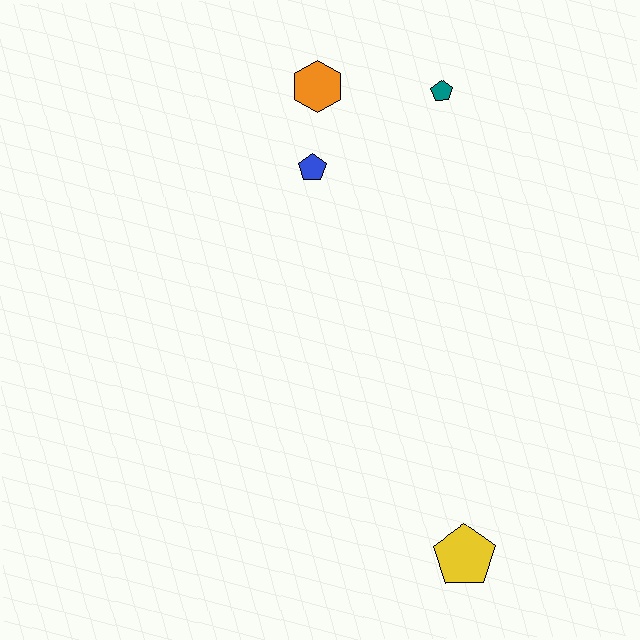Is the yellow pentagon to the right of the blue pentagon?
Yes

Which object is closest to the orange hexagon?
The blue pentagon is closest to the orange hexagon.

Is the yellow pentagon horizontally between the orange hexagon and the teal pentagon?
No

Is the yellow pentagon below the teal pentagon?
Yes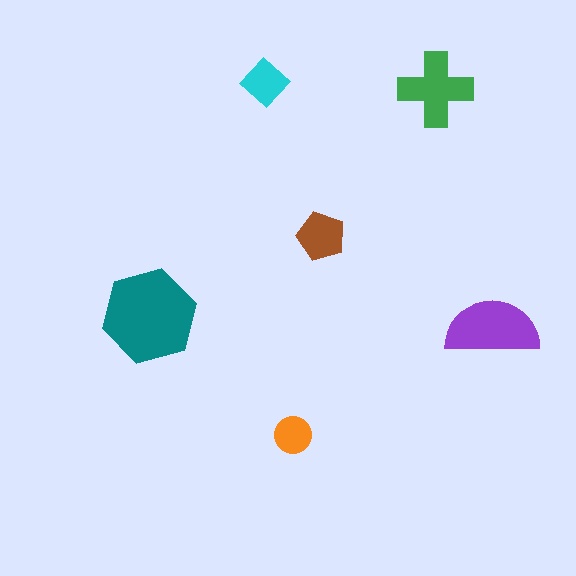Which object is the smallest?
The orange circle.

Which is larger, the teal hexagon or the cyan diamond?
The teal hexagon.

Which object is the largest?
The teal hexagon.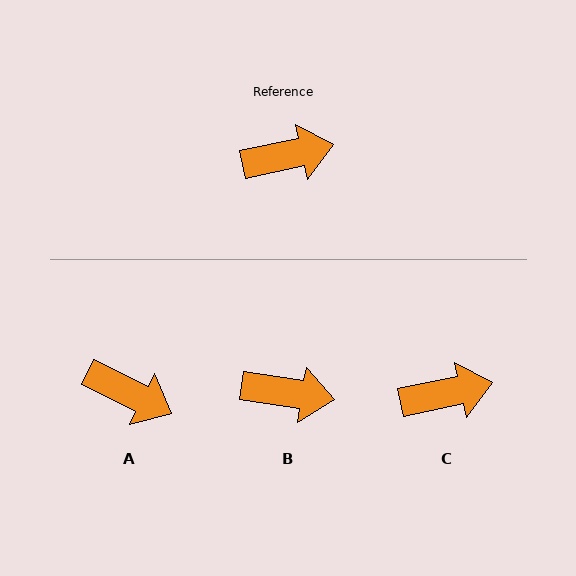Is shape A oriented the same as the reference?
No, it is off by about 38 degrees.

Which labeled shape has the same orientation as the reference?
C.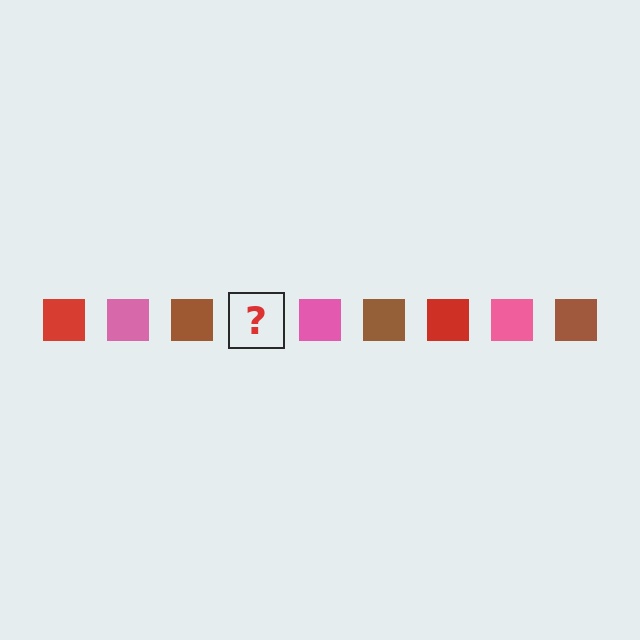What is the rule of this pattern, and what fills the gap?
The rule is that the pattern cycles through red, pink, brown squares. The gap should be filled with a red square.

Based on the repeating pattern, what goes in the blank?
The blank should be a red square.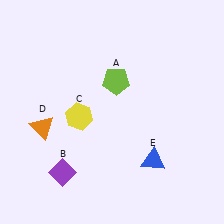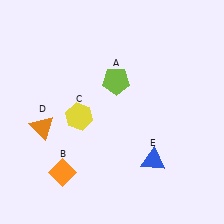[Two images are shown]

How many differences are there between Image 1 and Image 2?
There is 1 difference between the two images.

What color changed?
The diamond (B) changed from purple in Image 1 to orange in Image 2.